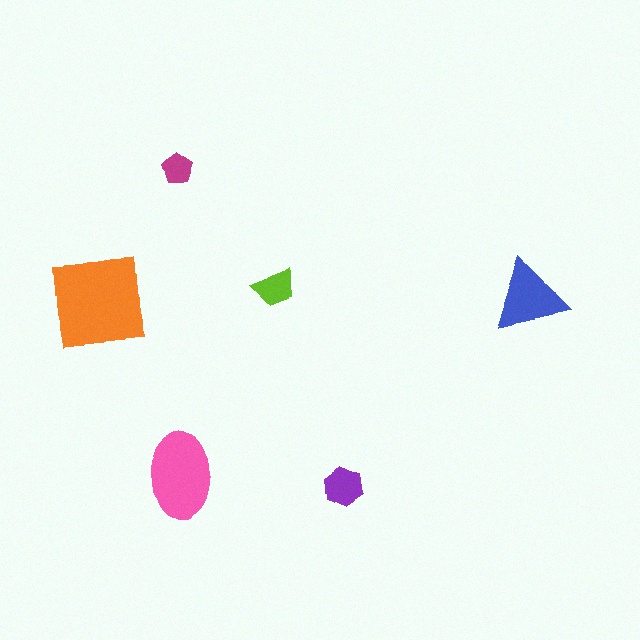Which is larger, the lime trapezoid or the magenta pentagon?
The lime trapezoid.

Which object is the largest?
The orange square.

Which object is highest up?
The magenta pentagon is topmost.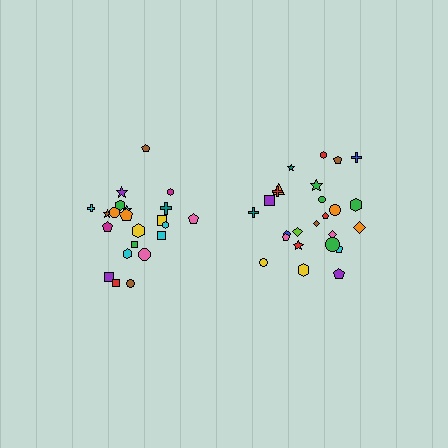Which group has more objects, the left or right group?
The right group.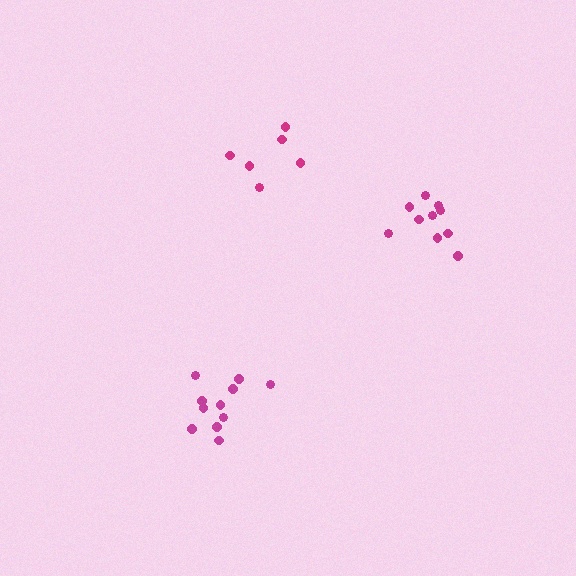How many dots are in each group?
Group 1: 6 dots, Group 2: 10 dots, Group 3: 11 dots (27 total).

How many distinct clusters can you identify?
There are 3 distinct clusters.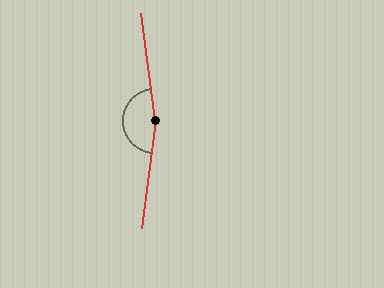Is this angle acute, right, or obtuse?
It is obtuse.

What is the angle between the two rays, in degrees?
Approximately 165 degrees.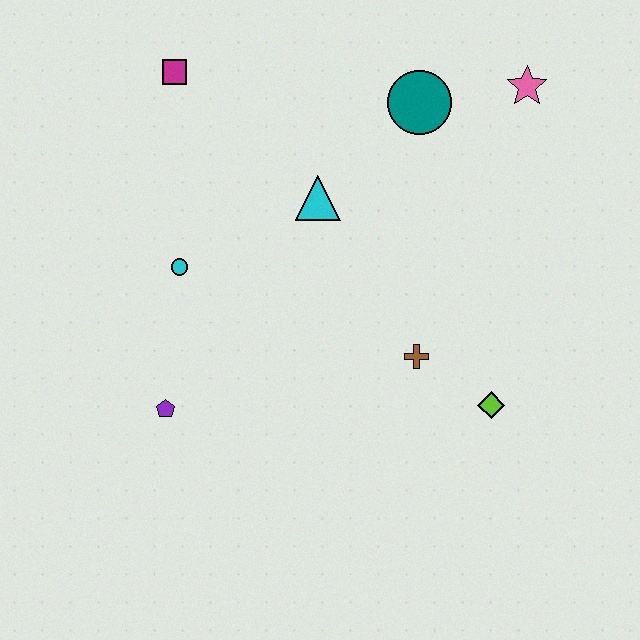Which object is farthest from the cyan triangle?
The lime diamond is farthest from the cyan triangle.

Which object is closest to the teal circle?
The pink star is closest to the teal circle.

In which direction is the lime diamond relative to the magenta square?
The lime diamond is below the magenta square.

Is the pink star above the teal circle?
Yes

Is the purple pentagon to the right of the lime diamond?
No